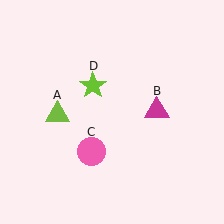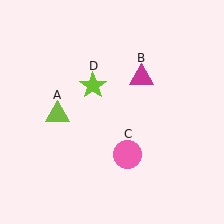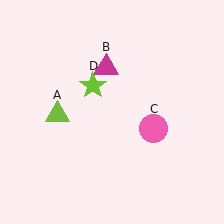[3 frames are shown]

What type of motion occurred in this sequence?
The magenta triangle (object B), pink circle (object C) rotated counterclockwise around the center of the scene.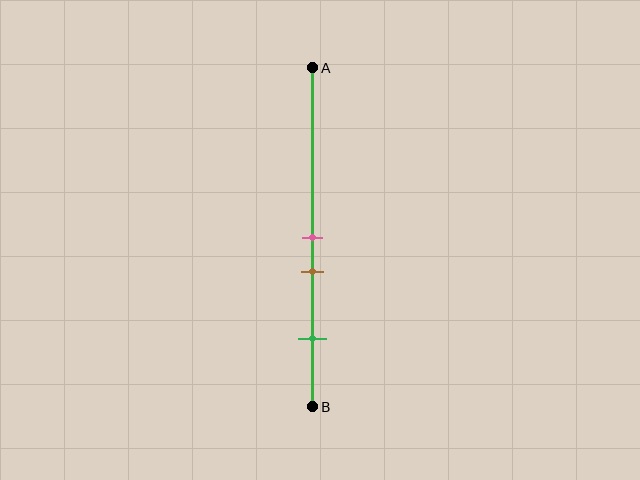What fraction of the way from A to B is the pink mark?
The pink mark is approximately 50% (0.5) of the way from A to B.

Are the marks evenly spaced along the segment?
No, the marks are not evenly spaced.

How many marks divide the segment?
There are 3 marks dividing the segment.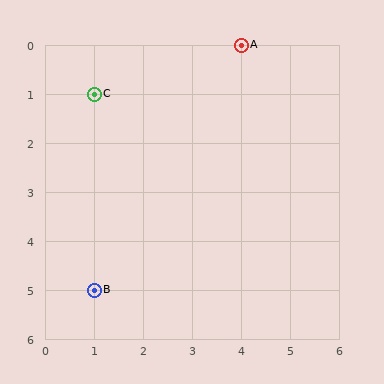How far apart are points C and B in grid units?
Points C and B are 4 rows apart.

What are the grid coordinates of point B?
Point B is at grid coordinates (1, 5).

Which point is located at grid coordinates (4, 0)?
Point A is at (4, 0).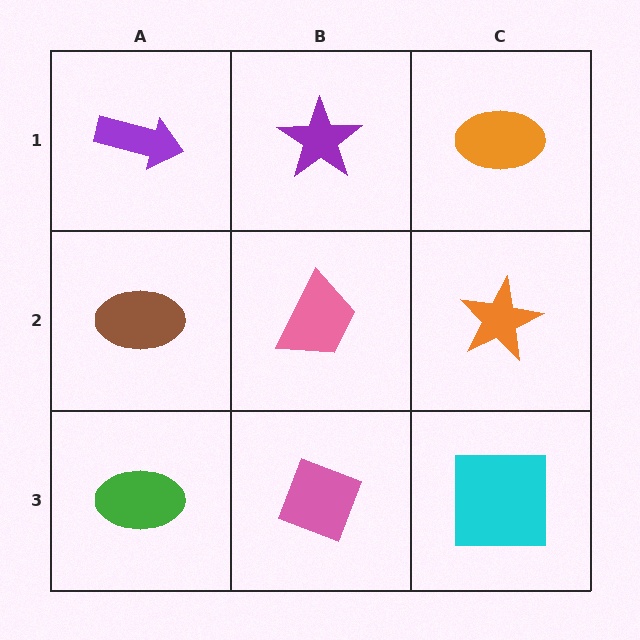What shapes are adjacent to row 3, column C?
An orange star (row 2, column C), a pink diamond (row 3, column B).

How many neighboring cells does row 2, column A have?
3.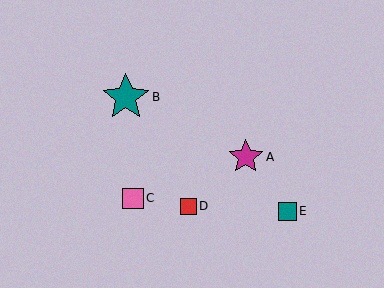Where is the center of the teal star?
The center of the teal star is at (126, 97).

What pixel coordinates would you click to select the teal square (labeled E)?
Click at (288, 211) to select the teal square E.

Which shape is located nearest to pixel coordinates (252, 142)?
The magenta star (labeled A) at (246, 157) is nearest to that location.